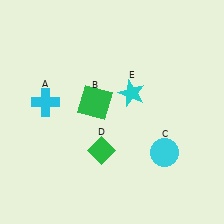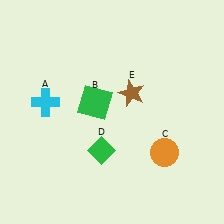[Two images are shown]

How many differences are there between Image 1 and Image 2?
There are 2 differences between the two images.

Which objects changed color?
C changed from cyan to orange. E changed from cyan to brown.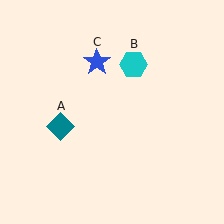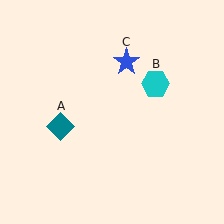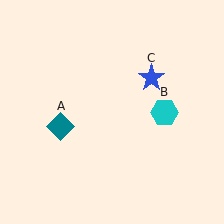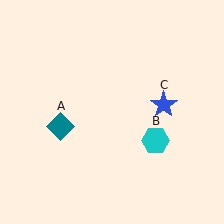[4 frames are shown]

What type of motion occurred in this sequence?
The cyan hexagon (object B), blue star (object C) rotated clockwise around the center of the scene.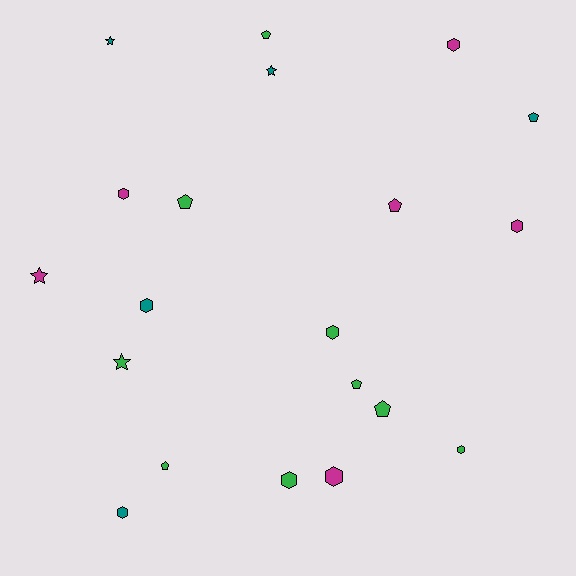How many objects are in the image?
There are 20 objects.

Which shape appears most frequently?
Hexagon, with 9 objects.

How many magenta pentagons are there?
There is 1 magenta pentagon.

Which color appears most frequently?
Green, with 9 objects.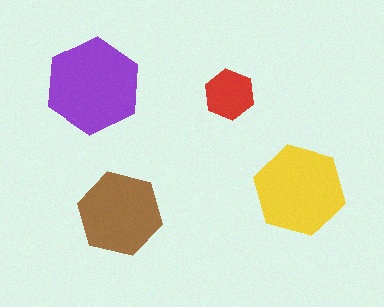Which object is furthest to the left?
The purple hexagon is leftmost.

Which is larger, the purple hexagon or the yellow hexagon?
The purple one.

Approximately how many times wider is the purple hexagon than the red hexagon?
About 2 times wider.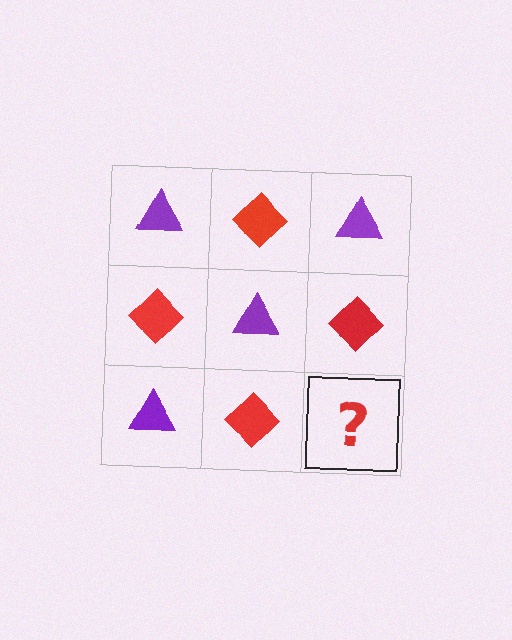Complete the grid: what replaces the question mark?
The question mark should be replaced with a purple triangle.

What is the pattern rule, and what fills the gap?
The rule is that it alternates purple triangle and red diamond in a checkerboard pattern. The gap should be filled with a purple triangle.